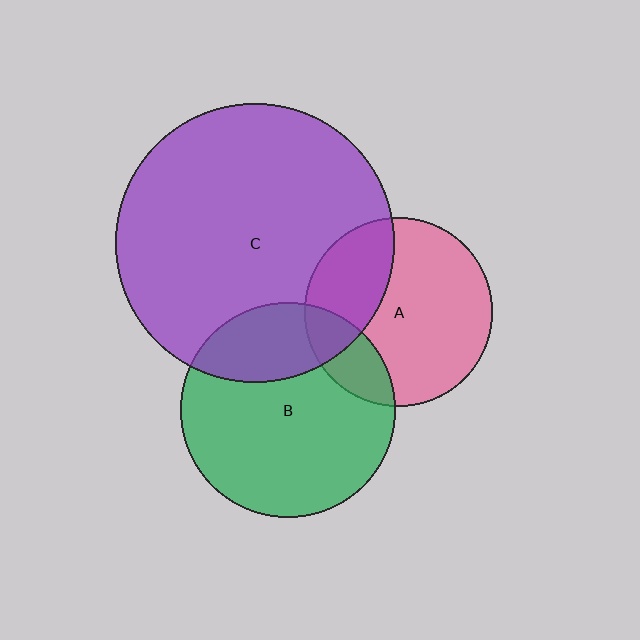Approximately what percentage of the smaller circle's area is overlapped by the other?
Approximately 30%.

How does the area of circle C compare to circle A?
Approximately 2.2 times.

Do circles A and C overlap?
Yes.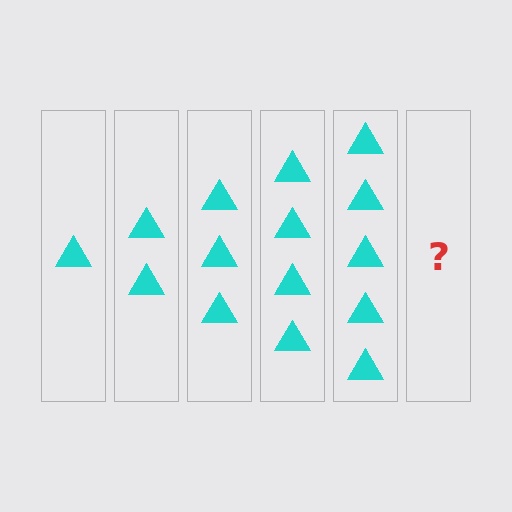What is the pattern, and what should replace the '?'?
The pattern is that each step adds one more triangle. The '?' should be 6 triangles.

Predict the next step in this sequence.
The next step is 6 triangles.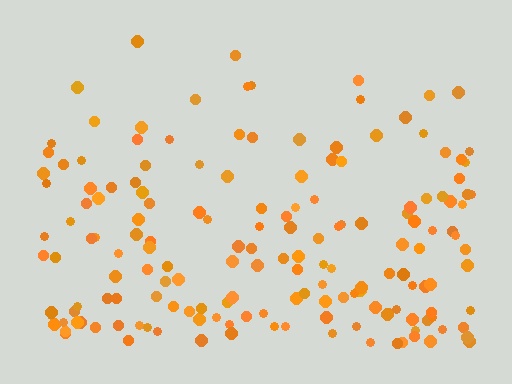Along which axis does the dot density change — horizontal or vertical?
Vertical.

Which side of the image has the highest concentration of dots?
The bottom.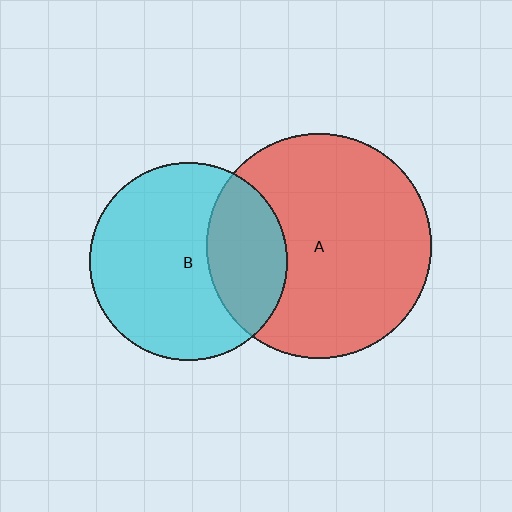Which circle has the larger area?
Circle A (red).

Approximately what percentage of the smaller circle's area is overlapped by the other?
Approximately 30%.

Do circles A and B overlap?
Yes.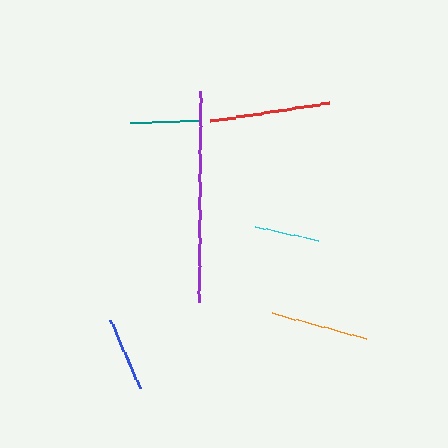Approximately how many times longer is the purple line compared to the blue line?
The purple line is approximately 2.9 times the length of the blue line.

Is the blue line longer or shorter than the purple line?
The purple line is longer than the blue line.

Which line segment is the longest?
The purple line is the longest at approximately 211 pixels.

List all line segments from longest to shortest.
From longest to shortest: purple, red, orange, blue, teal, cyan.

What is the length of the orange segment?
The orange segment is approximately 98 pixels long.